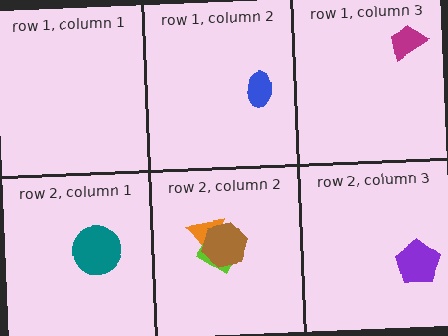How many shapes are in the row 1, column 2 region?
1.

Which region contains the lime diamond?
The row 2, column 2 region.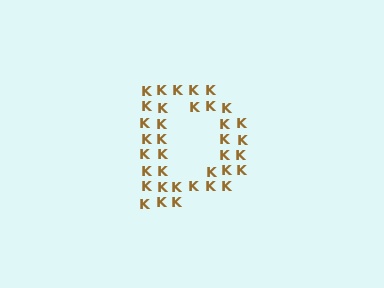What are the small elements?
The small elements are letter K's.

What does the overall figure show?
The overall figure shows the letter D.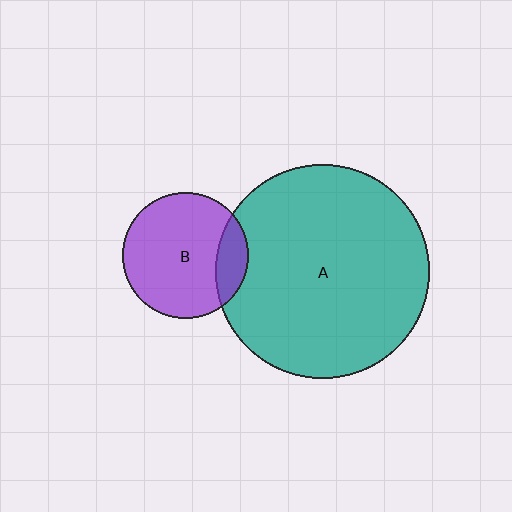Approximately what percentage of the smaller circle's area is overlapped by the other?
Approximately 15%.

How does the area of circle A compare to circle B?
Approximately 2.9 times.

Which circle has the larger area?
Circle A (teal).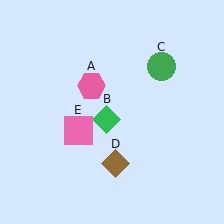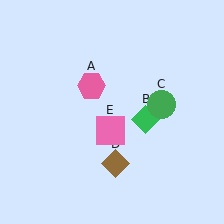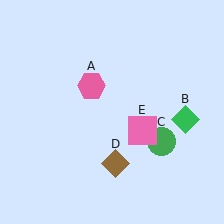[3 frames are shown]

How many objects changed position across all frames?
3 objects changed position: green diamond (object B), green circle (object C), pink square (object E).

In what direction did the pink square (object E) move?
The pink square (object E) moved right.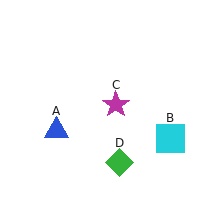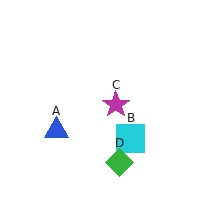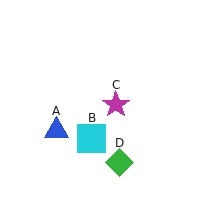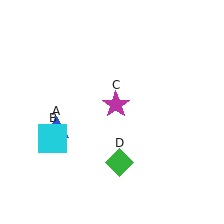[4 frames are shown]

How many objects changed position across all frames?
1 object changed position: cyan square (object B).